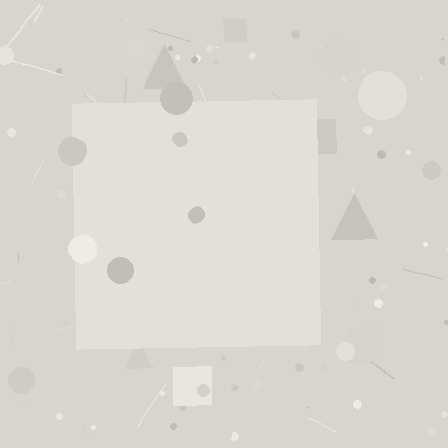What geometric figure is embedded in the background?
A square is embedded in the background.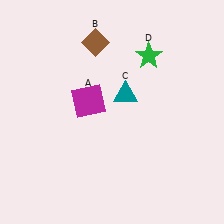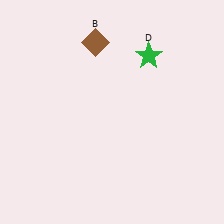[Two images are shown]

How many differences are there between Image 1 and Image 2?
There are 2 differences between the two images.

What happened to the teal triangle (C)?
The teal triangle (C) was removed in Image 2. It was in the top-right area of Image 1.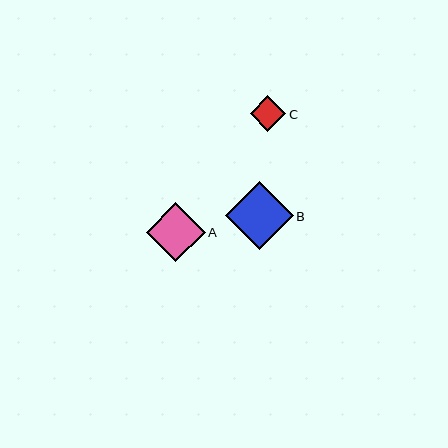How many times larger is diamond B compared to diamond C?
Diamond B is approximately 1.9 times the size of diamond C.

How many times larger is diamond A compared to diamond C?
Diamond A is approximately 1.7 times the size of diamond C.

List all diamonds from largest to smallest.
From largest to smallest: B, A, C.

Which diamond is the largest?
Diamond B is the largest with a size of approximately 67 pixels.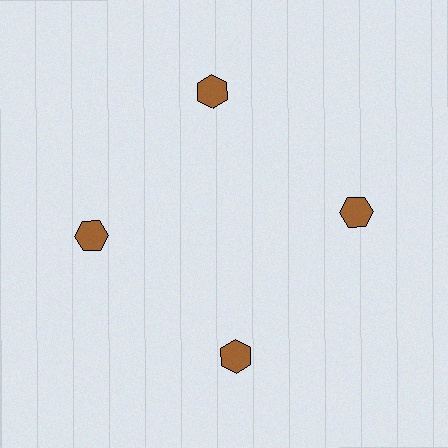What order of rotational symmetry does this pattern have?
This pattern has 4-fold rotational symmetry.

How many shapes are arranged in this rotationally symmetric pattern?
There are 4 shapes, arranged in 4 groups of 1.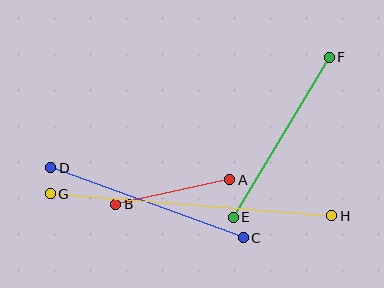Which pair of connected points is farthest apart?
Points G and H are farthest apart.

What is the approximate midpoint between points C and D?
The midpoint is at approximately (147, 203) pixels.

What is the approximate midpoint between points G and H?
The midpoint is at approximately (191, 205) pixels.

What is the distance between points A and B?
The distance is approximately 117 pixels.